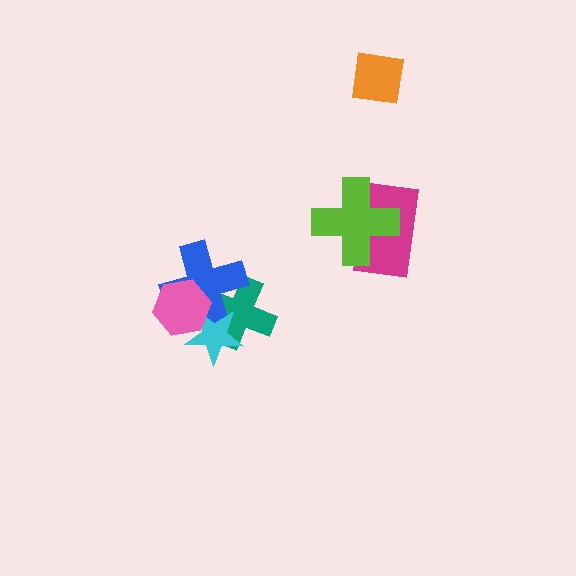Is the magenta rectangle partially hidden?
Yes, it is partially covered by another shape.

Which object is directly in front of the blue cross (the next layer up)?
The cyan star is directly in front of the blue cross.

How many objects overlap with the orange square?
0 objects overlap with the orange square.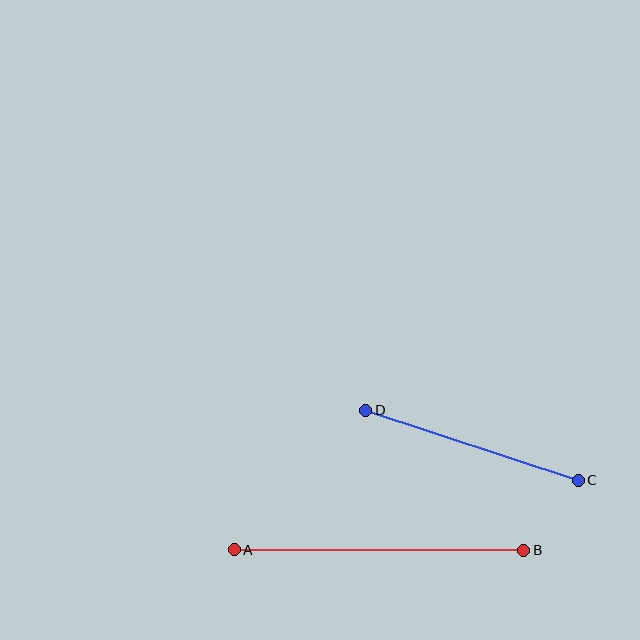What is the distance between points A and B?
The distance is approximately 290 pixels.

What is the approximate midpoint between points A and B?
The midpoint is at approximately (379, 550) pixels.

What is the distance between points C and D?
The distance is approximately 224 pixels.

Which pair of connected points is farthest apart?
Points A and B are farthest apart.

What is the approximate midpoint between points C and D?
The midpoint is at approximately (472, 445) pixels.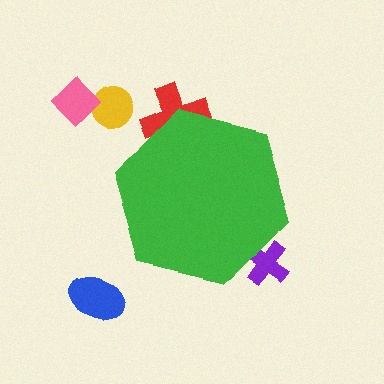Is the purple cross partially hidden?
Yes, the purple cross is partially hidden behind the green hexagon.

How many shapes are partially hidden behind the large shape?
2 shapes are partially hidden.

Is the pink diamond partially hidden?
No, the pink diamond is fully visible.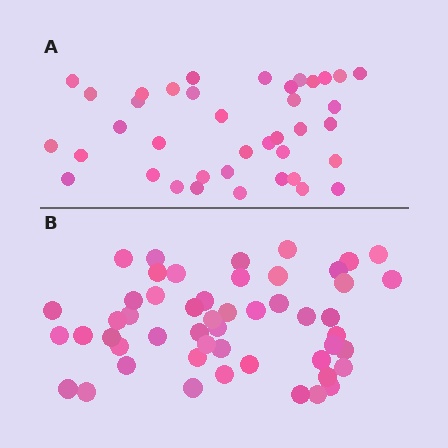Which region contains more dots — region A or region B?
Region B (the bottom region) has more dots.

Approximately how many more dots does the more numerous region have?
Region B has roughly 12 or so more dots than region A.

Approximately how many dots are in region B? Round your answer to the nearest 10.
About 50 dots. (The exact count is 51, which rounds to 50.)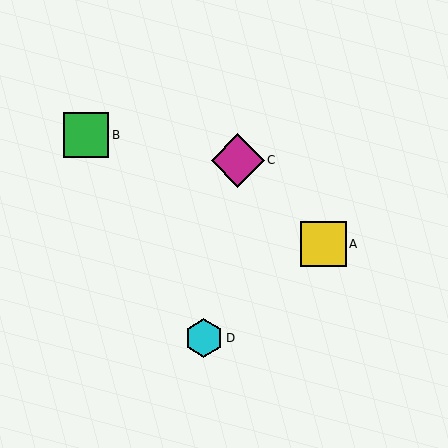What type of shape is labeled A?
Shape A is a yellow square.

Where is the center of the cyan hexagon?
The center of the cyan hexagon is at (204, 338).